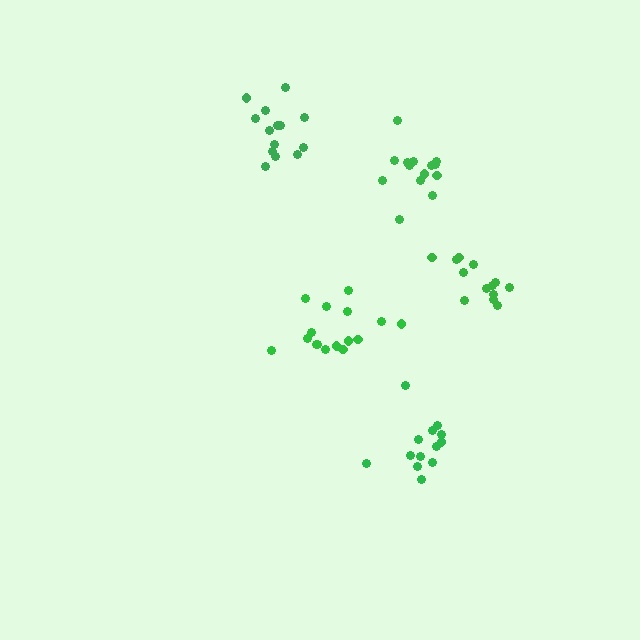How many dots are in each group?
Group 1: 16 dots, Group 2: 13 dots, Group 3: 13 dots, Group 4: 14 dots, Group 5: 14 dots (70 total).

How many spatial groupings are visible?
There are 5 spatial groupings.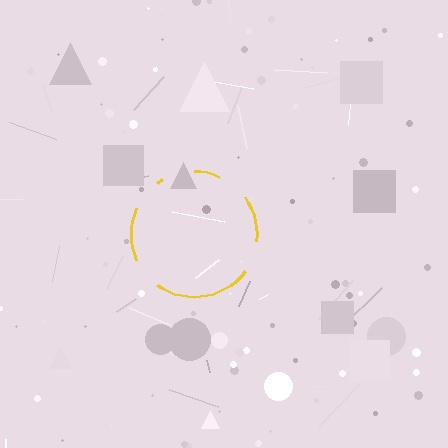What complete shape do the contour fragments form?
The contour fragments form a circle.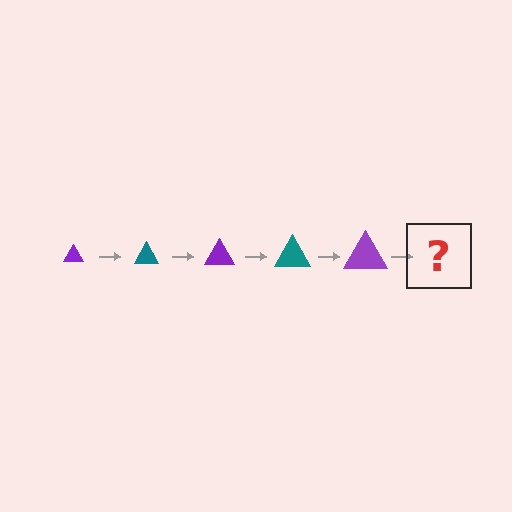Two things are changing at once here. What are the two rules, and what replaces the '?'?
The two rules are that the triangle grows larger each step and the color cycles through purple and teal. The '?' should be a teal triangle, larger than the previous one.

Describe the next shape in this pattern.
It should be a teal triangle, larger than the previous one.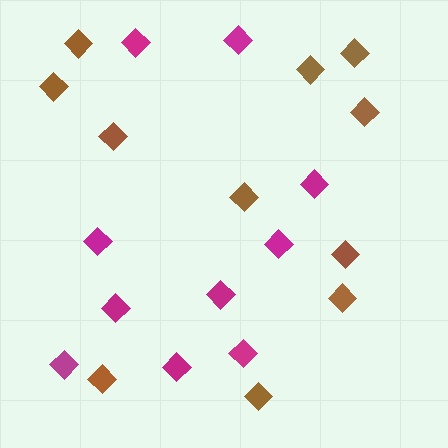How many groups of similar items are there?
There are 2 groups: one group of brown diamonds (11) and one group of magenta diamonds (10).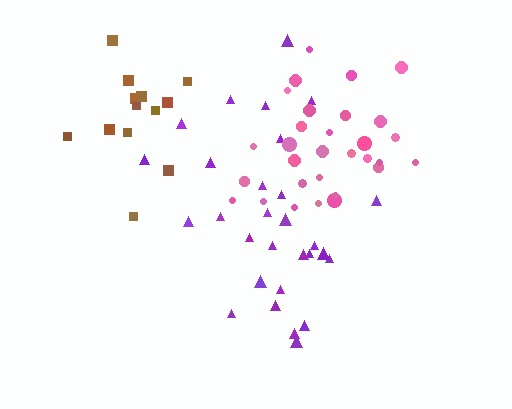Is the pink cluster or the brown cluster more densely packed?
Pink.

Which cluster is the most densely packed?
Pink.